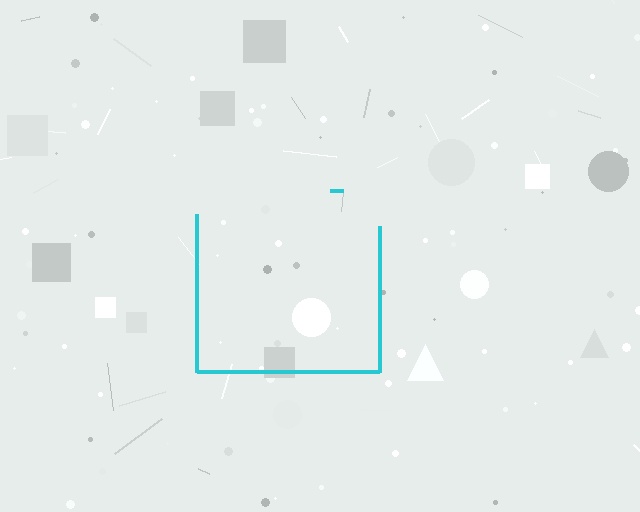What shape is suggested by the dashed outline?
The dashed outline suggests a square.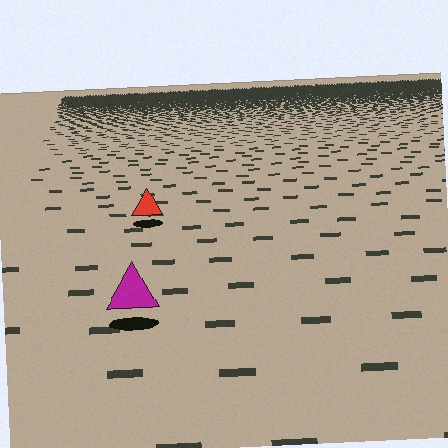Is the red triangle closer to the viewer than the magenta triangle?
No. The magenta triangle is closer — you can tell from the texture gradient: the ground texture is coarser near it.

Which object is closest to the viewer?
The magenta triangle is closest. The texture marks near it are larger and more spread out.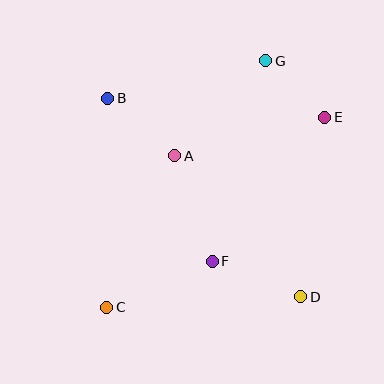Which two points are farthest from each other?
Points C and G are farthest from each other.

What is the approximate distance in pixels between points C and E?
The distance between C and E is approximately 289 pixels.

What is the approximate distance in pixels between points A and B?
The distance between A and B is approximately 88 pixels.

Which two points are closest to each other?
Points E and G are closest to each other.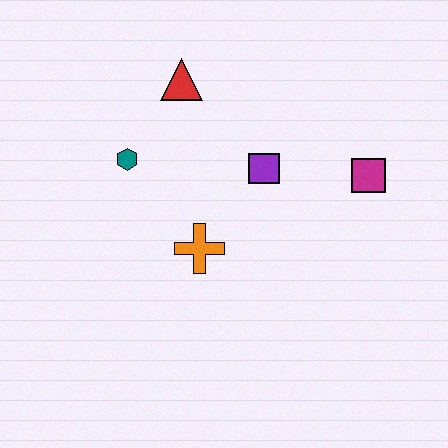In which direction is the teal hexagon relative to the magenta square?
The teal hexagon is to the left of the magenta square.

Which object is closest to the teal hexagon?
The red triangle is closest to the teal hexagon.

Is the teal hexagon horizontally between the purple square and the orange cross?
No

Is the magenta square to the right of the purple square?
Yes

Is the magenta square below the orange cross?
No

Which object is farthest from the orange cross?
The magenta square is farthest from the orange cross.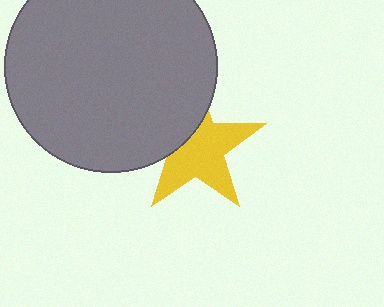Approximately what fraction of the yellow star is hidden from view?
Roughly 34% of the yellow star is hidden behind the gray circle.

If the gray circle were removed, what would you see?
You would see the complete yellow star.